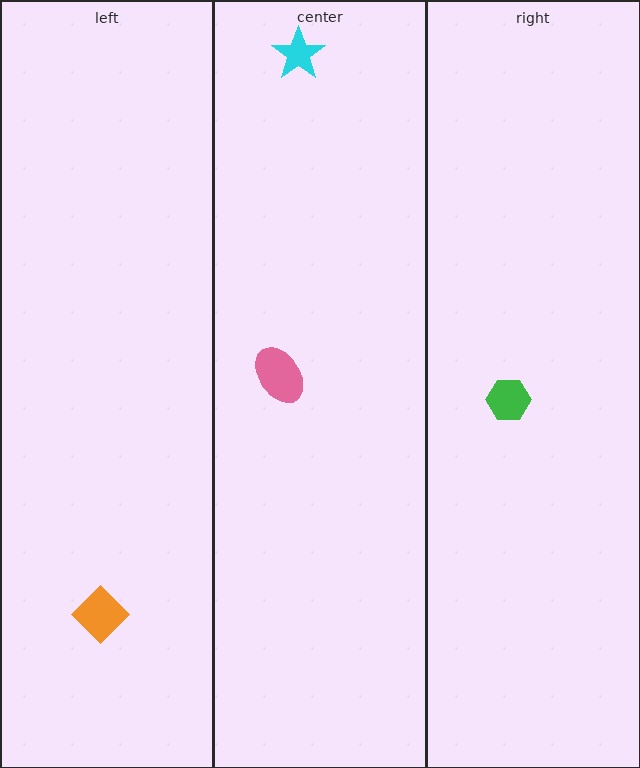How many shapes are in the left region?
1.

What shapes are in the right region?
The green hexagon.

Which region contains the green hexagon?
The right region.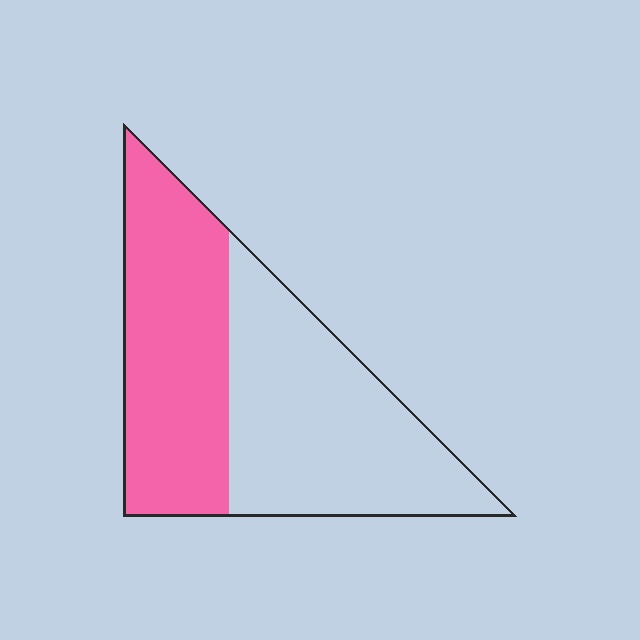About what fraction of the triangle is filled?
About one half (1/2).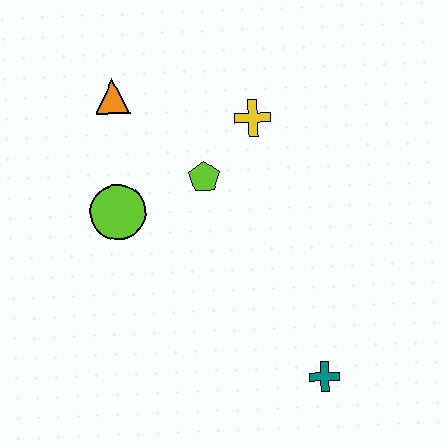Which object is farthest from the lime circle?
The teal cross is farthest from the lime circle.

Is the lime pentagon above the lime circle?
Yes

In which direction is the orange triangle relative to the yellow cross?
The orange triangle is to the left of the yellow cross.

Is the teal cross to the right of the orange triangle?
Yes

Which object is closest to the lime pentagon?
The yellow cross is closest to the lime pentagon.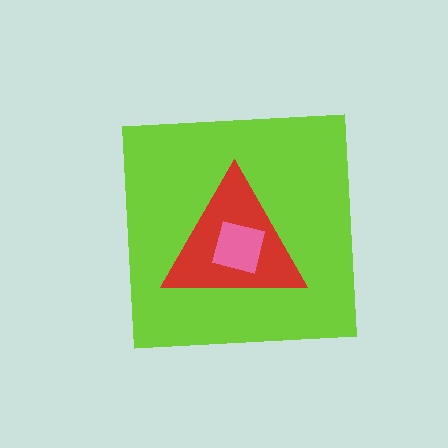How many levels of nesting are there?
3.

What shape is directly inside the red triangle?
The pink square.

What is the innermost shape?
The pink square.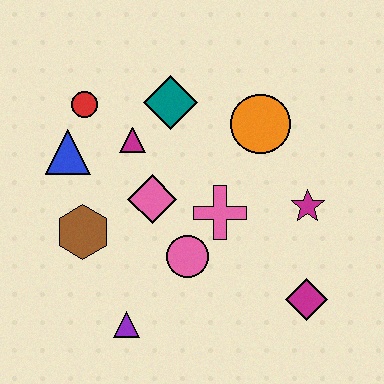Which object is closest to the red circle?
The blue triangle is closest to the red circle.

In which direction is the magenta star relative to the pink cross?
The magenta star is to the right of the pink cross.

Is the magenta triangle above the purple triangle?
Yes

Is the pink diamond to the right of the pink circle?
No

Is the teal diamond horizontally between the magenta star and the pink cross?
No